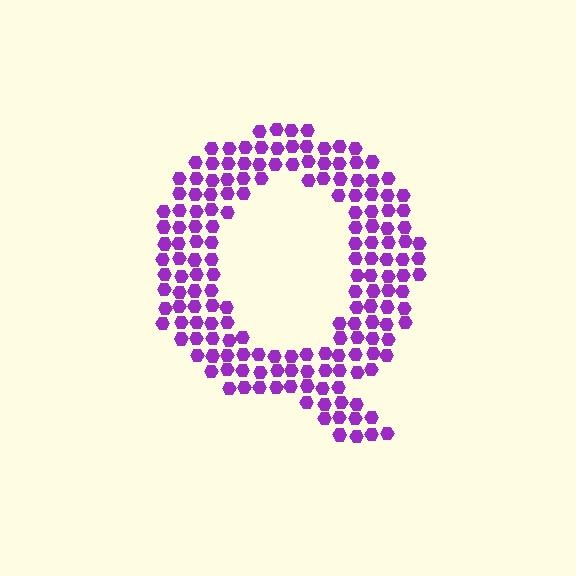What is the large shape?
The large shape is the letter Q.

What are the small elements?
The small elements are hexagons.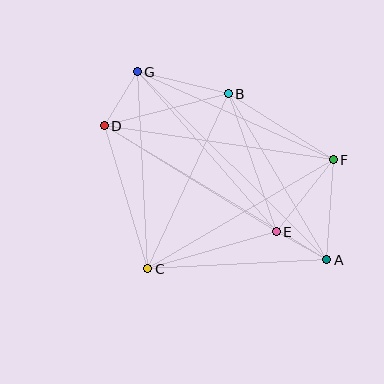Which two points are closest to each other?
Points A and E are closest to each other.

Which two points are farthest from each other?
Points A and G are farthest from each other.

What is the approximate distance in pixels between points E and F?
The distance between E and F is approximately 92 pixels.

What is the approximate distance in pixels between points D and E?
The distance between D and E is approximately 202 pixels.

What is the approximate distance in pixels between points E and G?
The distance between E and G is approximately 212 pixels.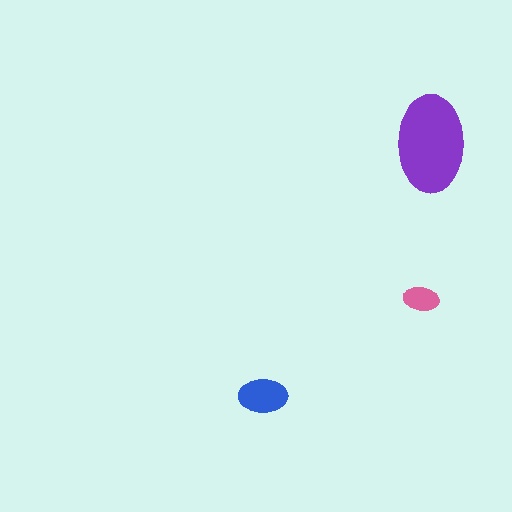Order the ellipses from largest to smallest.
the purple one, the blue one, the pink one.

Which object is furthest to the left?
The blue ellipse is leftmost.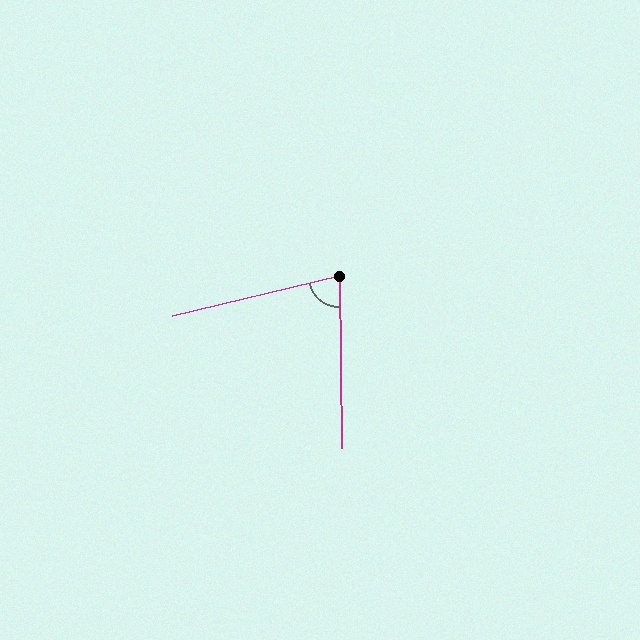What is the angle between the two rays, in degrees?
Approximately 77 degrees.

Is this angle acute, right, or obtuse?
It is acute.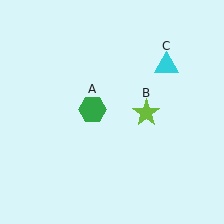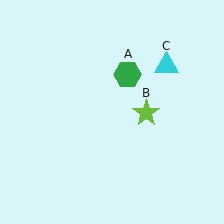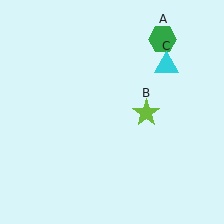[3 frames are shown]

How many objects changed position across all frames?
1 object changed position: green hexagon (object A).